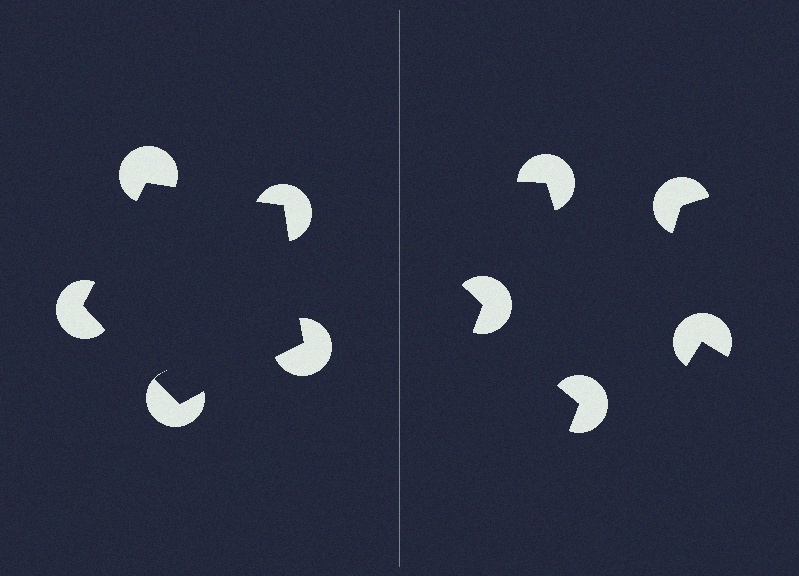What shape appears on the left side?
An illusory pentagon.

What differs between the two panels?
The pac-man discs are positioned identically on both sides; only the wedge orientations differ. On the left they align to a pentagon; on the right they are misaligned.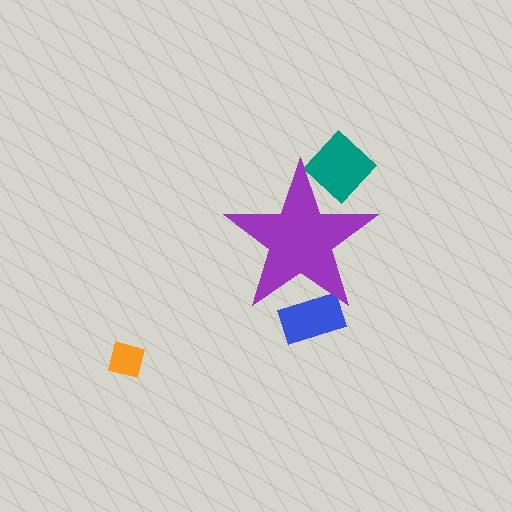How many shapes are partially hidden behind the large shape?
2 shapes are partially hidden.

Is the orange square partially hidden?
No, the orange square is fully visible.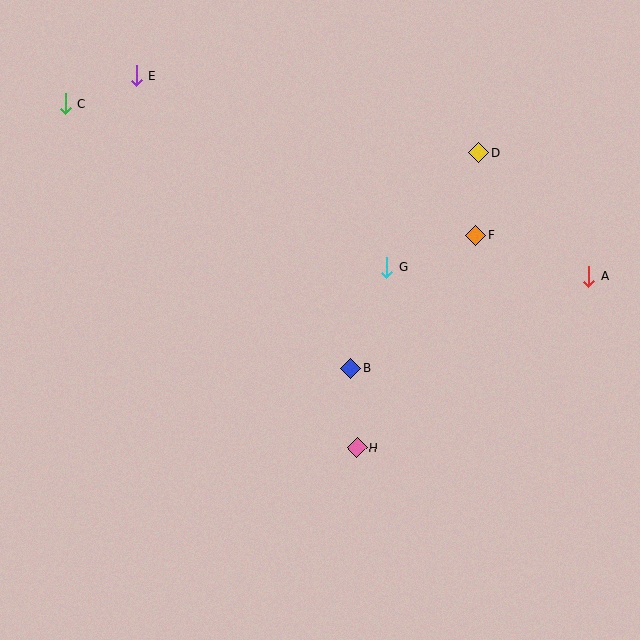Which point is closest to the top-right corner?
Point D is closest to the top-right corner.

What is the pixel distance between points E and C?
The distance between E and C is 76 pixels.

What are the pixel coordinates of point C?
Point C is at (65, 104).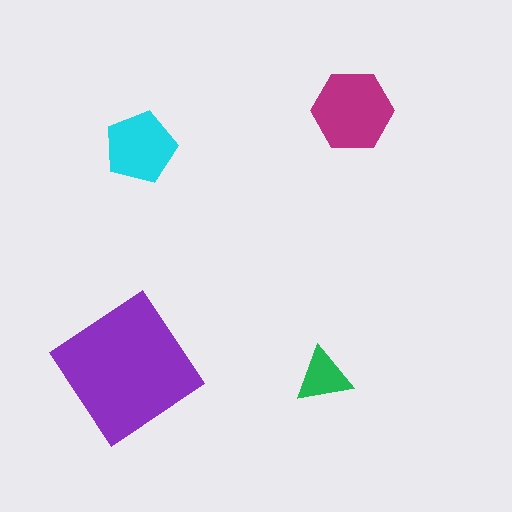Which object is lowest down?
The green triangle is bottommost.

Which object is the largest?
The purple diamond.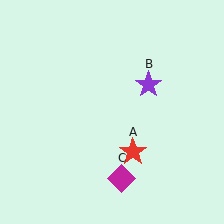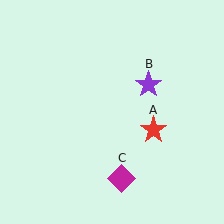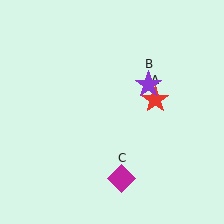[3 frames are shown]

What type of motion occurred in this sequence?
The red star (object A) rotated counterclockwise around the center of the scene.